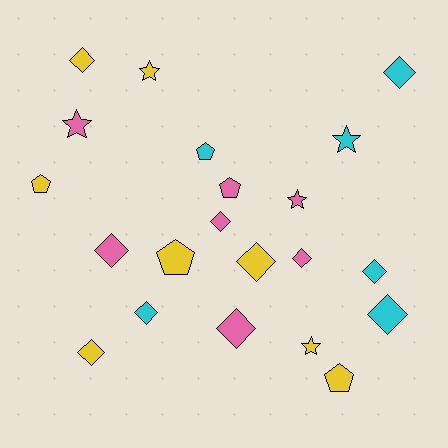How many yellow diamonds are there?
There are 3 yellow diamonds.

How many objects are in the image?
There are 21 objects.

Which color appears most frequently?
Yellow, with 8 objects.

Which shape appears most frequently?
Diamond, with 11 objects.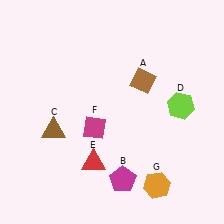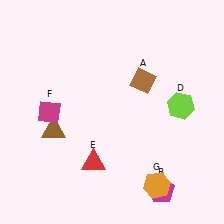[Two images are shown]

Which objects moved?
The objects that moved are: the magenta pentagon (B), the magenta diamond (F).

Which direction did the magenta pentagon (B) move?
The magenta pentagon (B) moved right.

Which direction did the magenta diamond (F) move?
The magenta diamond (F) moved left.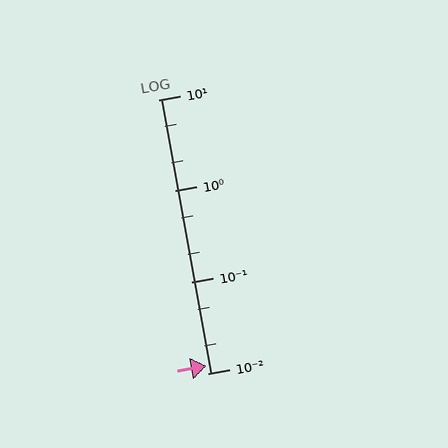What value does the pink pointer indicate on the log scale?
The pointer indicates approximately 0.012.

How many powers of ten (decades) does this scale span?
The scale spans 3 decades, from 0.01 to 10.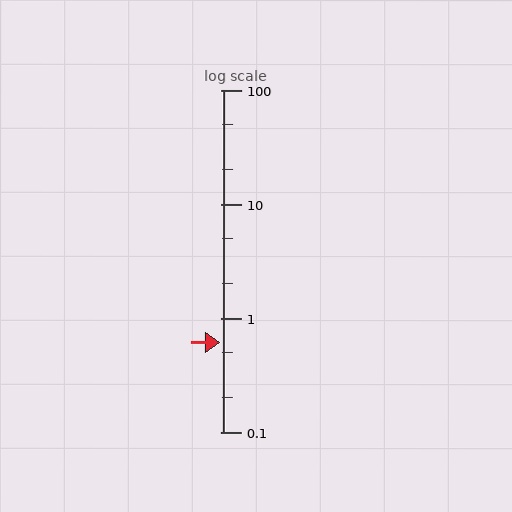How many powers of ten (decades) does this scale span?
The scale spans 3 decades, from 0.1 to 100.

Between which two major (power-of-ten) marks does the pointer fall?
The pointer is between 0.1 and 1.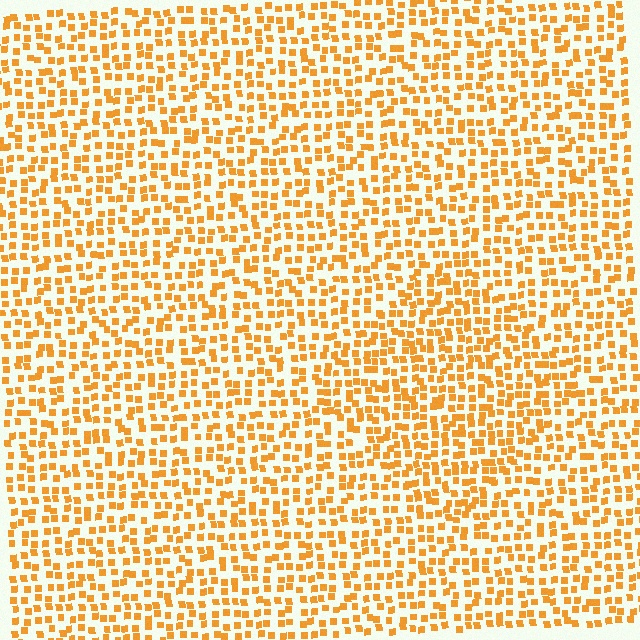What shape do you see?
I see a diamond.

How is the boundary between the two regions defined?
The boundary is defined by a change in element density (approximately 1.3x ratio). All elements are the same color, size, and shape.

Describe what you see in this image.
The image contains small orange elements arranged at two different densities. A diamond-shaped region is visible where the elements are more densely packed than the surrounding area.